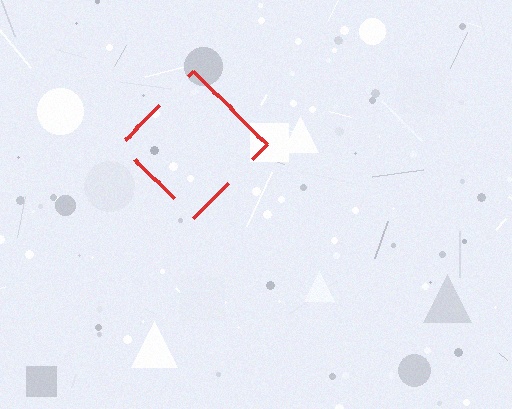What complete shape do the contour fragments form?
The contour fragments form a diamond.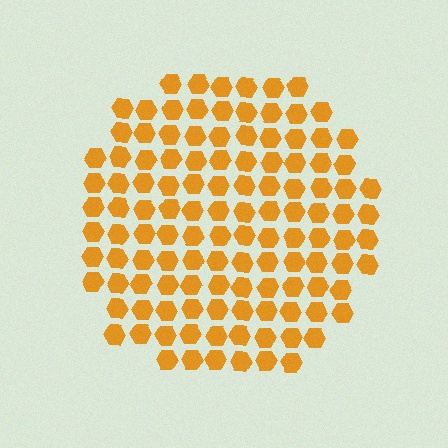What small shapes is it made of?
It is made of small hexagons.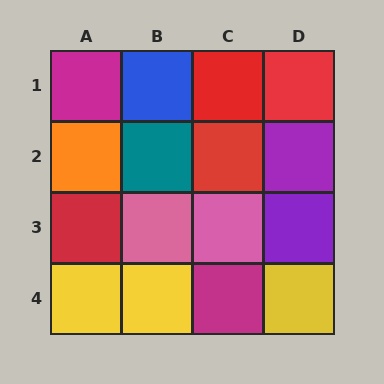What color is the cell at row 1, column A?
Magenta.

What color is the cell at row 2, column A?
Orange.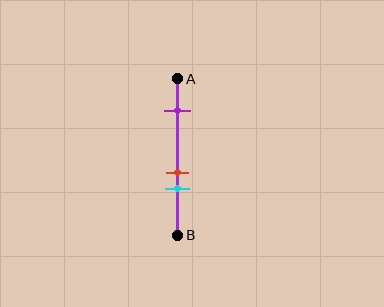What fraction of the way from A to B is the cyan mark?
The cyan mark is approximately 70% (0.7) of the way from A to B.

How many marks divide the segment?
There are 3 marks dividing the segment.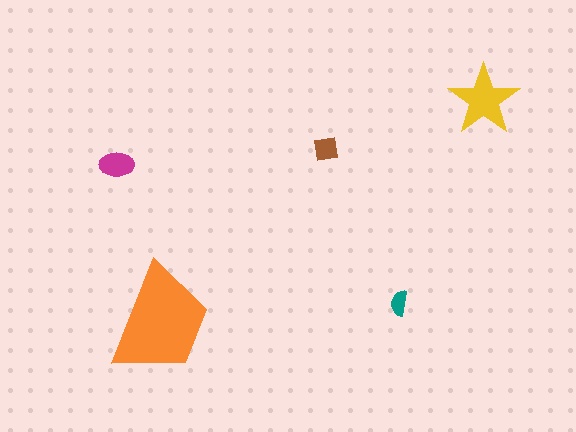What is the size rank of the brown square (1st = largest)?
4th.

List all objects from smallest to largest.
The teal semicircle, the brown square, the magenta ellipse, the yellow star, the orange trapezoid.